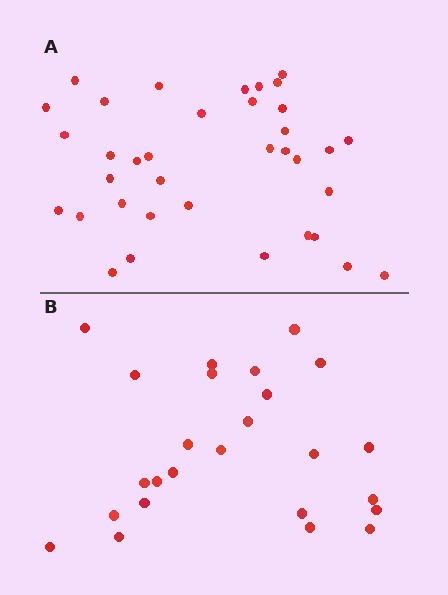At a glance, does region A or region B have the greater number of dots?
Region A (the top region) has more dots.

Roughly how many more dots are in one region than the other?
Region A has roughly 12 or so more dots than region B.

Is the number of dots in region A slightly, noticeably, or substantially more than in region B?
Region A has noticeably more, but not dramatically so. The ratio is roughly 1.4 to 1.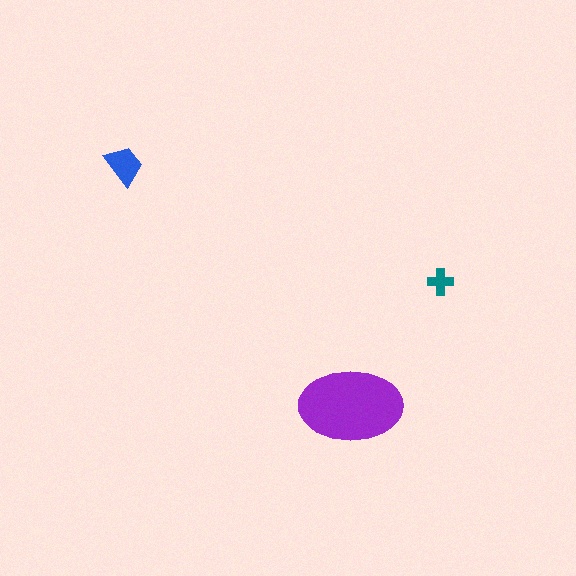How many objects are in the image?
There are 3 objects in the image.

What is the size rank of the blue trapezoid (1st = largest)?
2nd.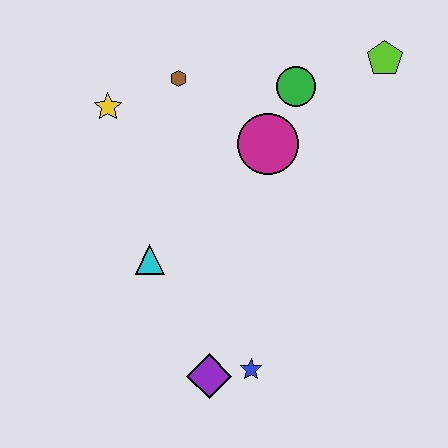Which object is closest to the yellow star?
The brown hexagon is closest to the yellow star.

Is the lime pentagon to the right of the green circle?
Yes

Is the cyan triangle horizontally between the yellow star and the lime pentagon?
Yes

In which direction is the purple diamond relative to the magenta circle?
The purple diamond is below the magenta circle.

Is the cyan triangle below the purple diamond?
No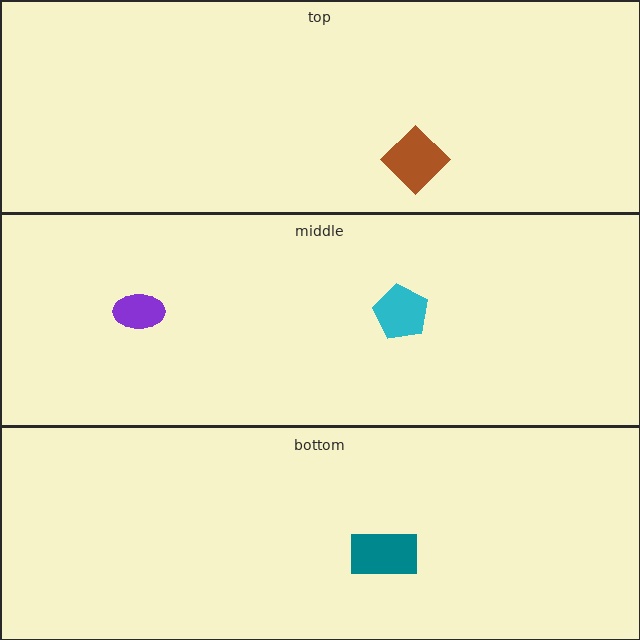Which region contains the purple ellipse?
The middle region.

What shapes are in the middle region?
The cyan pentagon, the purple ellipse.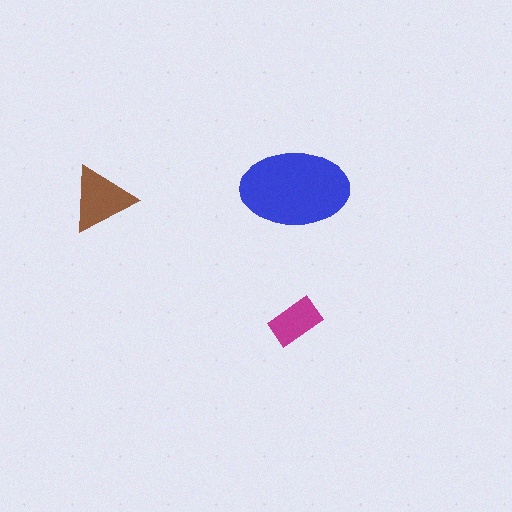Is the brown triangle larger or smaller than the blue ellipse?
Smaller.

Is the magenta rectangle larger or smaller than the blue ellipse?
Smaller.